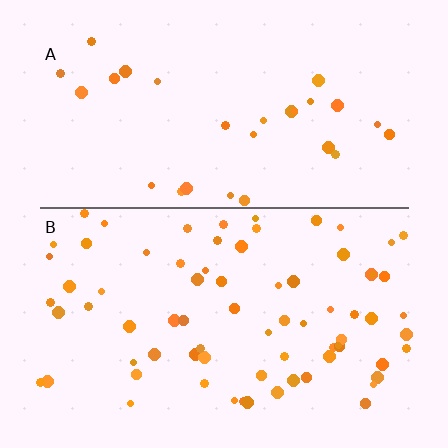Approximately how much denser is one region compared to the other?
Approximately 2.6× — region B over region A.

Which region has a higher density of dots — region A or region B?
B (the bottom).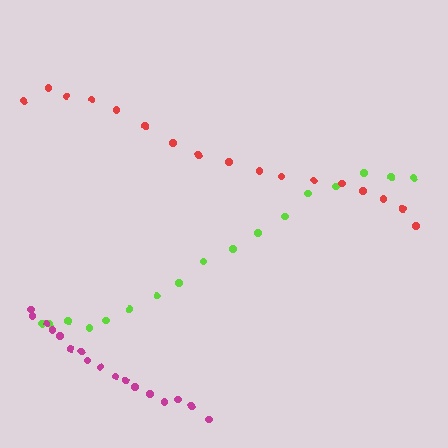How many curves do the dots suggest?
There are 3 distinct paths.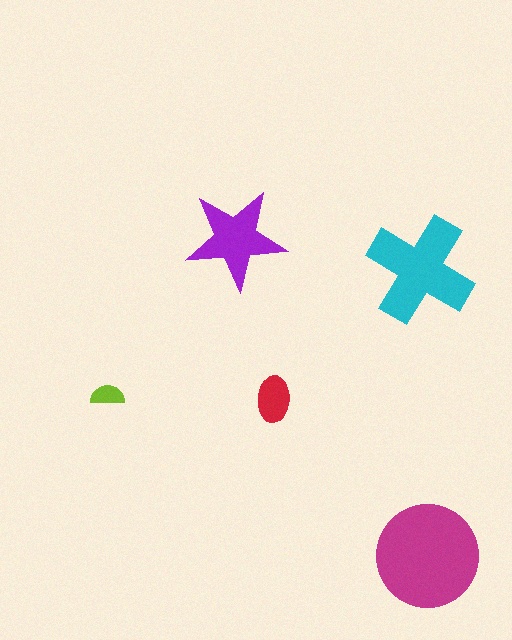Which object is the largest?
The magenta circle.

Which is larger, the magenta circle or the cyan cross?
The magenta circle.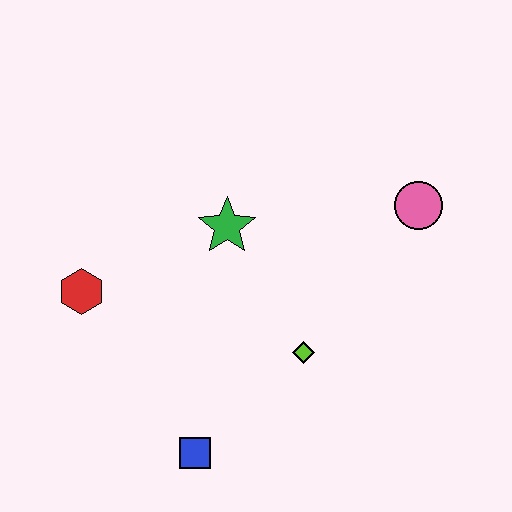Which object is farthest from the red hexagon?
The pink circle is farthest from the red hexagon.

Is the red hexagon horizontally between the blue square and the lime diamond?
No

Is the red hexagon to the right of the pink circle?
No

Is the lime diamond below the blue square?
No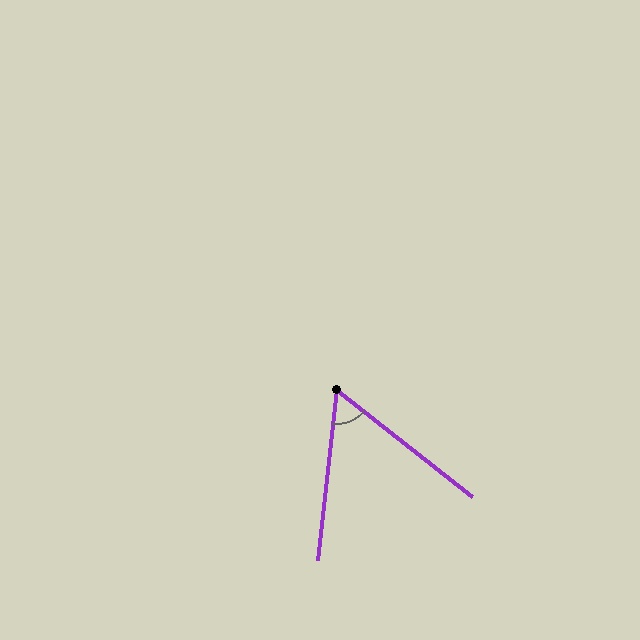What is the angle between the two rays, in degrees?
Approximately 58 degrees.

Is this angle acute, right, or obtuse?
It is acute.